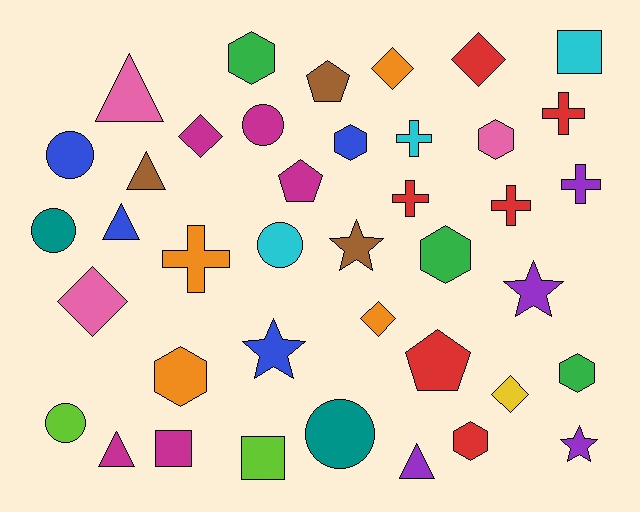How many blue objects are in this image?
There are 4 blue objects.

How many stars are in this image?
There are 4 stars.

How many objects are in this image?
There are 40 objects.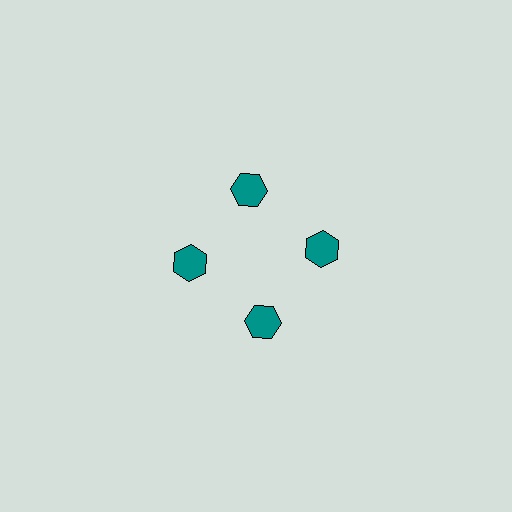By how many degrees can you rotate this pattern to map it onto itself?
The pattern maps onto itself every 90 degrees of rotation.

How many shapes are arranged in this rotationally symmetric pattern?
There are 4 shapes, arranged in 4 groups of 1.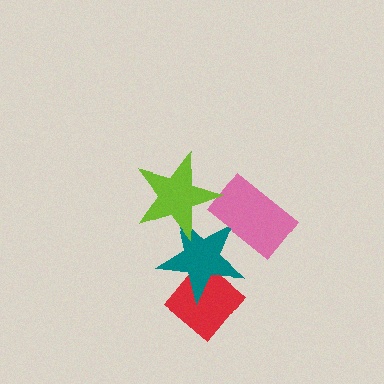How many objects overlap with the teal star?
3 objects overlap with the teal star.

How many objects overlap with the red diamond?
1 object overlaps with the red diamond.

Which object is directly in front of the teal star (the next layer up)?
The pink rectangle is directly in front of the teal star.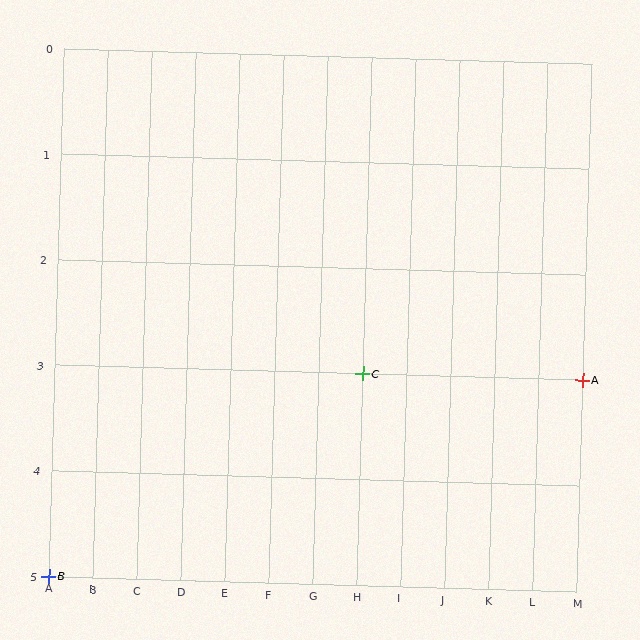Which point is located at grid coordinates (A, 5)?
Point B is at (A, 5).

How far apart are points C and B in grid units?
Points C and B are 7 columns and 2 rows apart (about 7.3 grid units diagonally).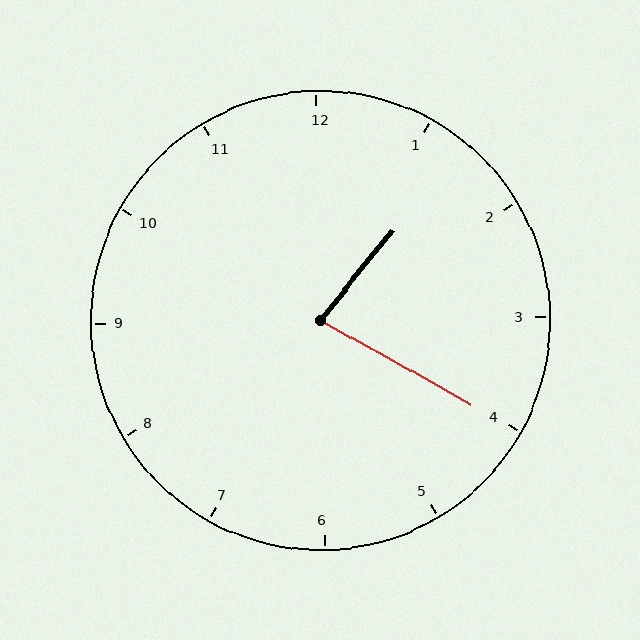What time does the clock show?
1:20.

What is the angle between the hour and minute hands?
Approximately 80 degrees.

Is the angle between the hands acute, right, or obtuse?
It is acute.